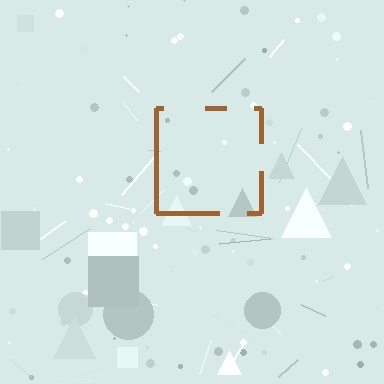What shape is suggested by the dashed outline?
The dashed outline suggests a square.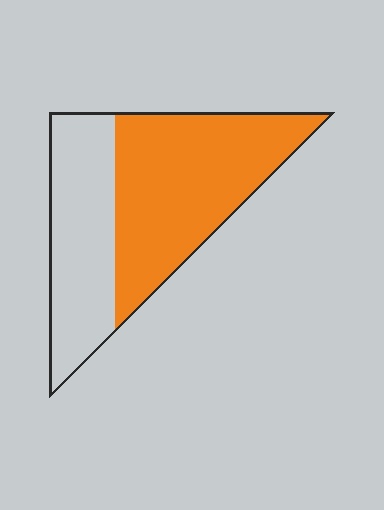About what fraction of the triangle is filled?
About three fifths (3/5).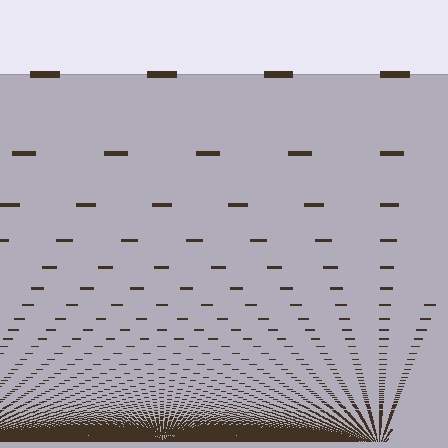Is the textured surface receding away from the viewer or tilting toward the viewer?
The surface appears to tilt toward the viewer. Texture elements get larger and sparser toward the top.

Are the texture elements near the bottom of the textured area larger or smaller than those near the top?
Smaller. The gradient is inverted — elements near the bottom are smaller and denser.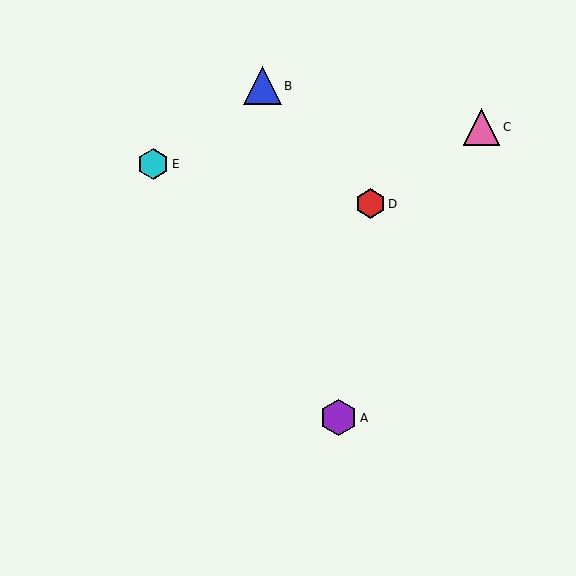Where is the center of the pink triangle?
The center of the pink triangle is at (482, 127).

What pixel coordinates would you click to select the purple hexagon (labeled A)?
Click at (339, 418) to select the purple hexagon A.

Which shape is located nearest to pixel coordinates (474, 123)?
The pink triangle (labeled C) at (482, 127) is nearest to that location.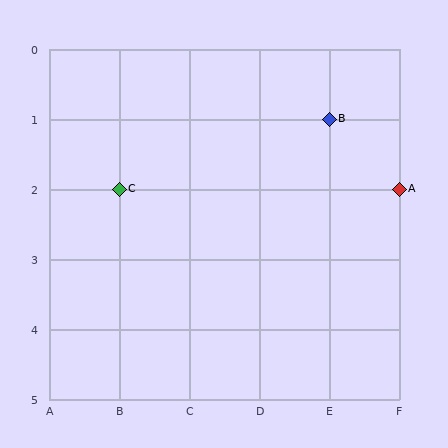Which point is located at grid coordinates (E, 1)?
Point B is at (E, 1).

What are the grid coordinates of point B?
Point B is at grid coordinates (E, 1).